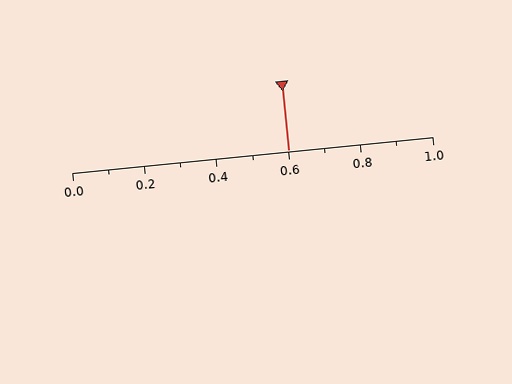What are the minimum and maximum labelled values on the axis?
The axis runs from 0.0 to 1.0.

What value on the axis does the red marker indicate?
The marker indicates approximately 0.6.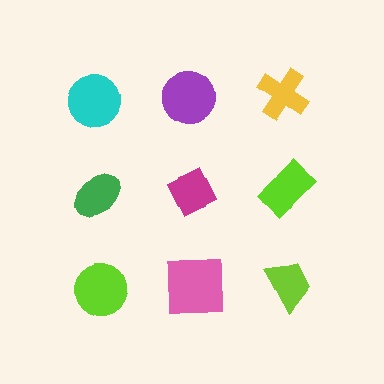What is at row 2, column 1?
A green ellipse.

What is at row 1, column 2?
A purple circle.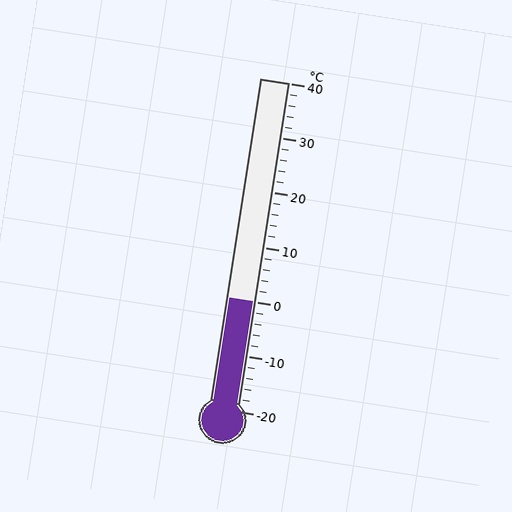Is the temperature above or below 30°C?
The temperature is below 30°C.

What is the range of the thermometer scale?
The thermometer scale ranges from -20°C to 40°C.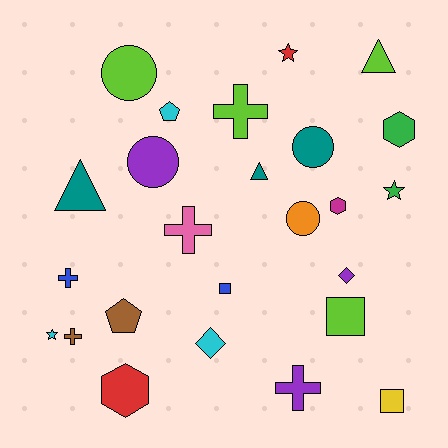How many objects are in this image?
There are 25 objects.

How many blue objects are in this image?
There are 2 blue objects.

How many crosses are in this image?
There are 5 crosses.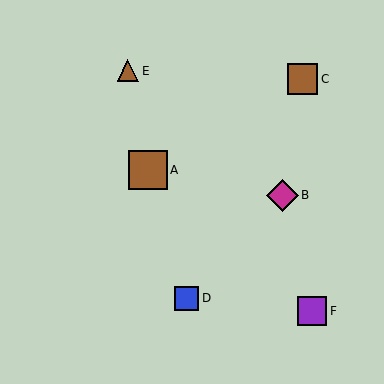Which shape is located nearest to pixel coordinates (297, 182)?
The magenta diamond (labeled B) at (283, 195) is nearest to that location.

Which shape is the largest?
The brown square (labeled A) is the largest.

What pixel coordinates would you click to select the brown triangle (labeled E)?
Click at (128, 71) to select the brown triangle E.